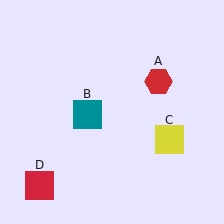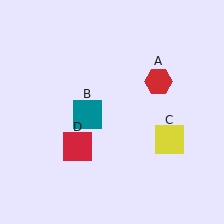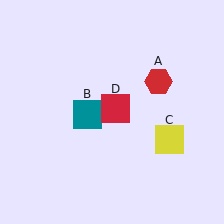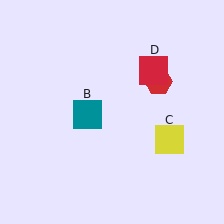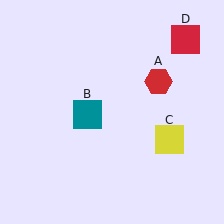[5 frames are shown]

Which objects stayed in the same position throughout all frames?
Red hexagon (object A) and teal square (object B) and yellow square (object C) remained stationary.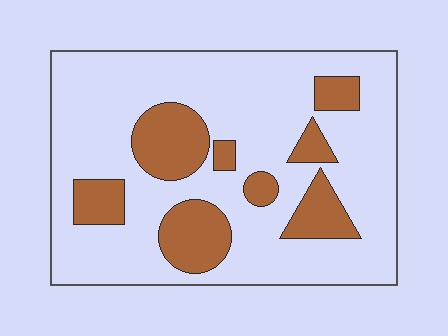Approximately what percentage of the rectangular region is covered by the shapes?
Approximately 25%.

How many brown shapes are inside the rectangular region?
8.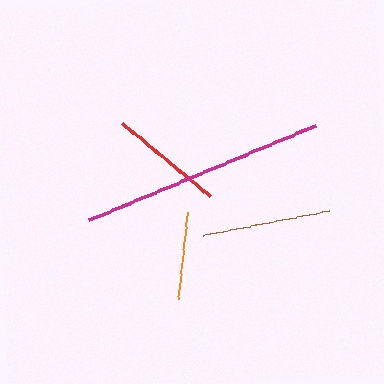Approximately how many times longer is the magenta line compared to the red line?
The magenta line is approximately 2.1 times the length of the red line.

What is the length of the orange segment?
The orange segment is approximately 87 pixels long.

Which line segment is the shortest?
The orange line is the shortest at approximately 87 pixels.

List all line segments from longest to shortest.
From longest to shortest: magenta, brown, red, orange.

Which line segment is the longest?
The magenta line is the longest at approximately 245 pixels.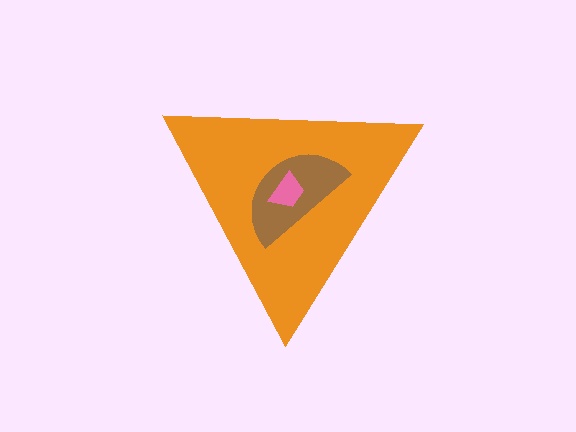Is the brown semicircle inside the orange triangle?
Yes.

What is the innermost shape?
The pink trapezoid.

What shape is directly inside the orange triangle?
The brown semicircle.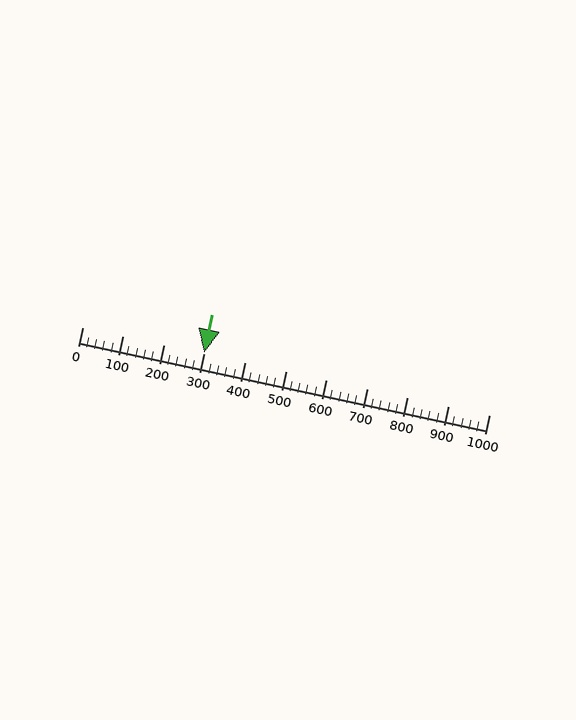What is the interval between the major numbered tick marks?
The major tick marks are spaced 100 units apart.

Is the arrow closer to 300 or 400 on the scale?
The arrow is closer to 300.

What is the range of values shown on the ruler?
The ruler shows values from 0 to 1000.